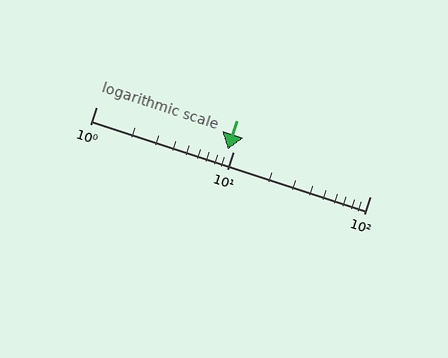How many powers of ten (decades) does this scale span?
The scale spans 2 decades, from 1 to 100.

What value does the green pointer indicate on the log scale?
The pointer indicates approximately 9.1.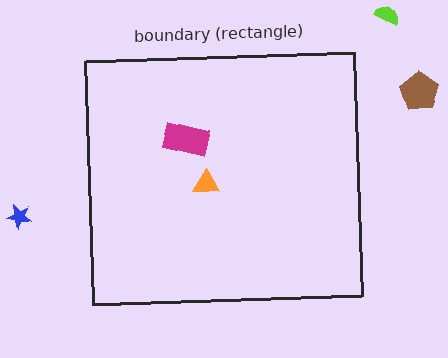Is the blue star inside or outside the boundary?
Outside.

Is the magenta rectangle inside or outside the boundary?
Inside.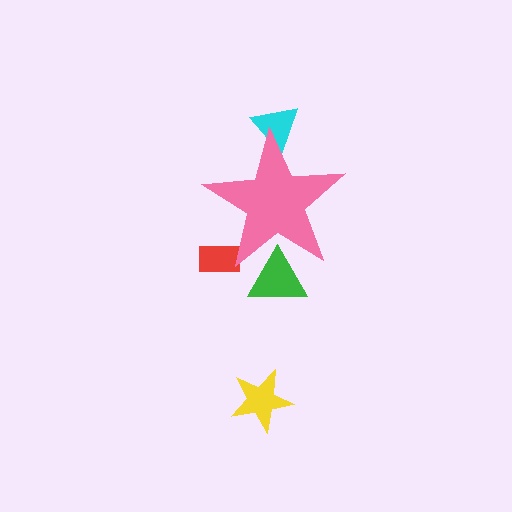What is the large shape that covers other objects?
A pink star.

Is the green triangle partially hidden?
Yes, the green triangle is partially hidden behind the pink star.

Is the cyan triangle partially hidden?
Yes, the cyan triangle is partially hidden behind the pink star.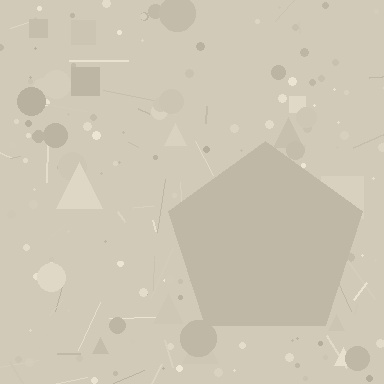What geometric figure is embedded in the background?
A pentagon is embedded in the background.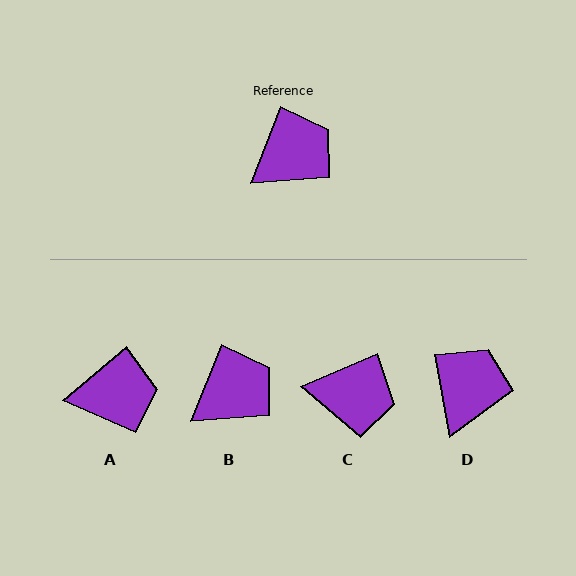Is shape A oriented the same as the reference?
No, it is off by about 28 degrees.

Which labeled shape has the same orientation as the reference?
B.